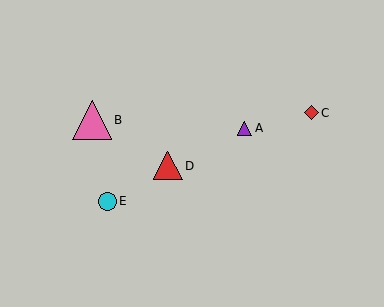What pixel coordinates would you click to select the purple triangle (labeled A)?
Click at (244, 128) to select the purple triangle A.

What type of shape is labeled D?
Shape D is a red triangle.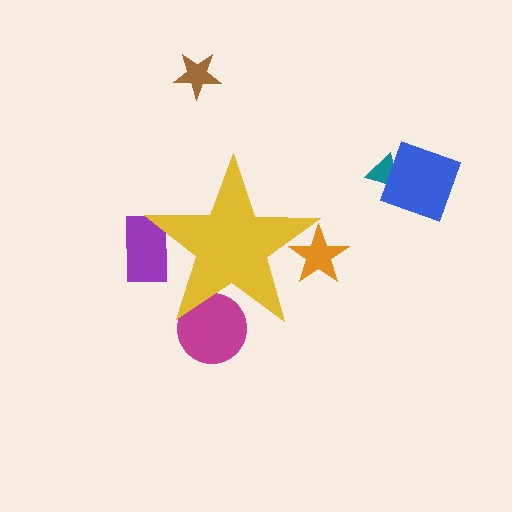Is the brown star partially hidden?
No, the brown star is fully visible.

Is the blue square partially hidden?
No, the blue square is fully visible.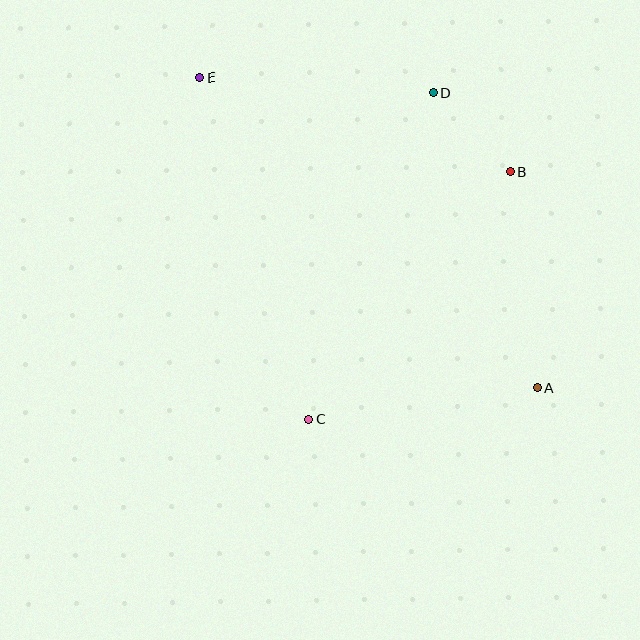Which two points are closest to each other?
Points B and D are closest to each other.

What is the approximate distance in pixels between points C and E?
The distance between C and E is approximately 359 pixels.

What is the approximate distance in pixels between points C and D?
The distance between C and D is approximately 349 pixels.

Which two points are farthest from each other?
Points A and E are farthest from each other.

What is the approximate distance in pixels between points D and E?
The distance between D and E is approximately 234 pixels.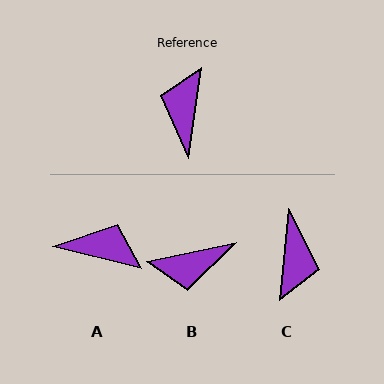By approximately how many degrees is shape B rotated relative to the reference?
Approximately 111 degrees counter-clockwise.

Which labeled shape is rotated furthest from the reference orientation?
C, about 177 degrees away.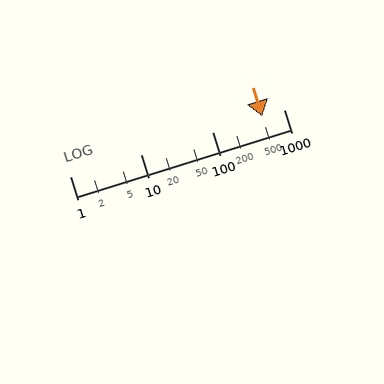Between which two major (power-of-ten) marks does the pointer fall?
The pointer is between 100 and 1000.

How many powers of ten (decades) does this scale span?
The scale spans 3 decades, from 1 to 1000.